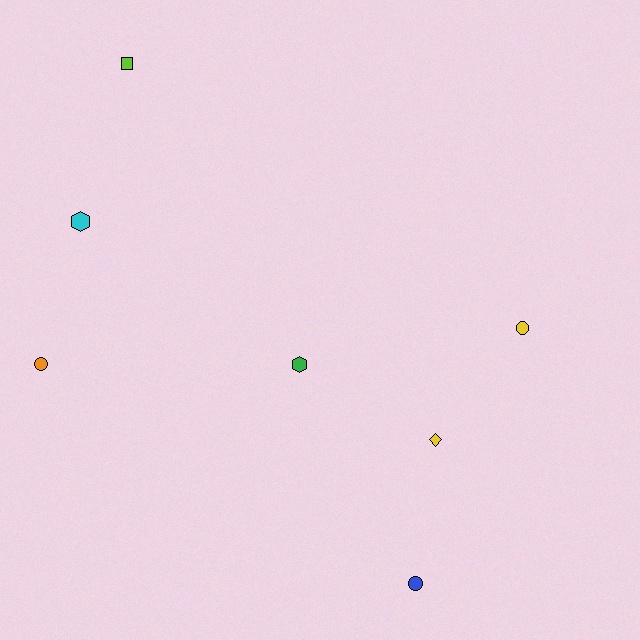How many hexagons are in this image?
There are 2 hexagons.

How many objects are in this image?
There are 7 objects.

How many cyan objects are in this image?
There is 1 cyan object.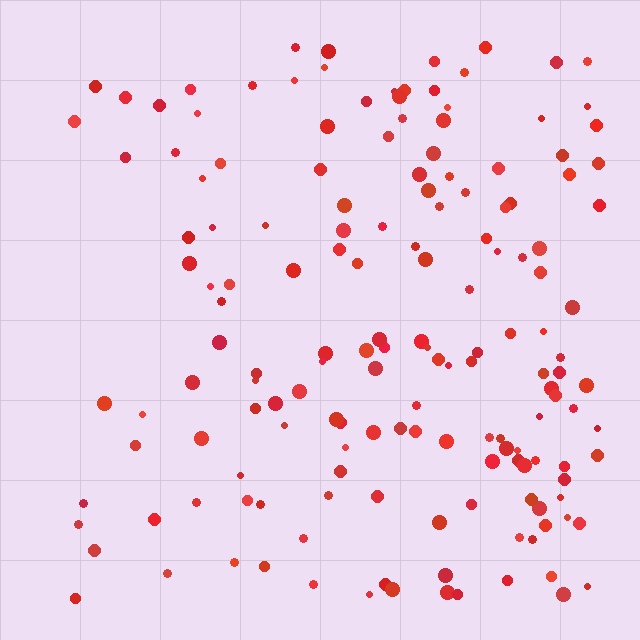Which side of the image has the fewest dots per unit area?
The left.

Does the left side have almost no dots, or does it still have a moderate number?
Still a moderate number, just noticeably fewer than the right.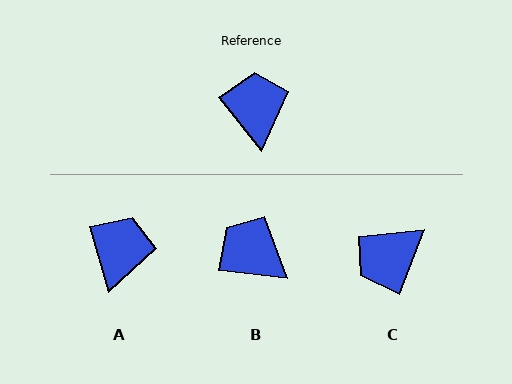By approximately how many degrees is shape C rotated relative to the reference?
Approximately 121 degrees counter-clockwise.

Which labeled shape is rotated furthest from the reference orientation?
C, about 121 degrees away.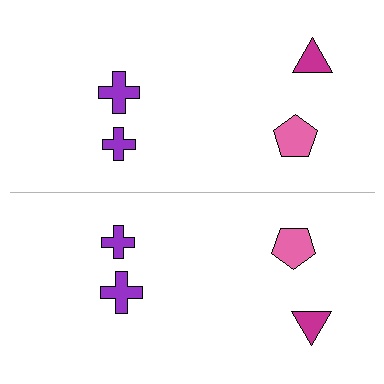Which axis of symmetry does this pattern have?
The pattern has a horizontal axis of symmetry running through the center of the image.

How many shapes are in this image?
There are 8 shapes in this image.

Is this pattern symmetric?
Yes, this pattern has bilateral (reflection) symmetry.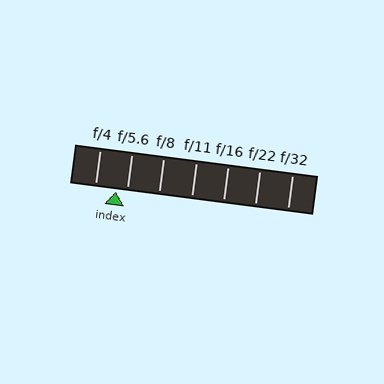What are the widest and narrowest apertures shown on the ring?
The widest aperture shown is f/4 and the narrowest is f/32.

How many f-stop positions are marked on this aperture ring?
There are 7 f-stop positions marked.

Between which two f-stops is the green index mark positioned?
The index mark is between f/4 and f/5.6.